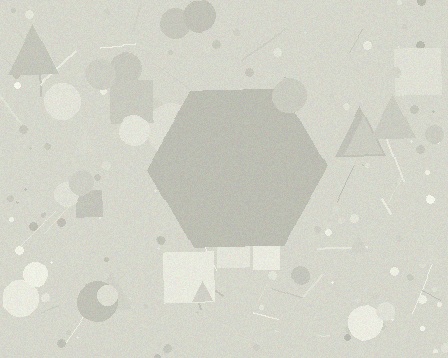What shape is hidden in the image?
A hexagon is hidden in the image.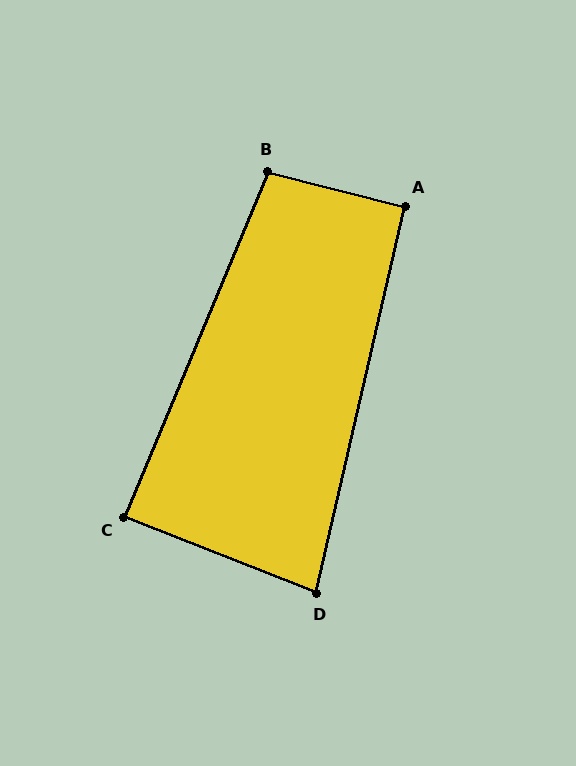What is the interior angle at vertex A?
Approximately 91 degrees (approximately right).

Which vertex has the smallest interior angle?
D, at approximately 81 degrees.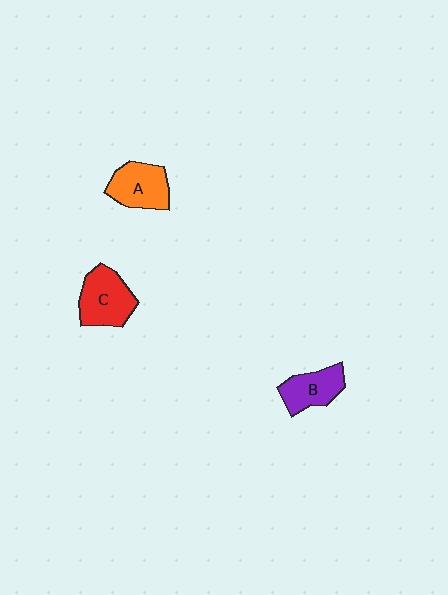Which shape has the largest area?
Shape C (red).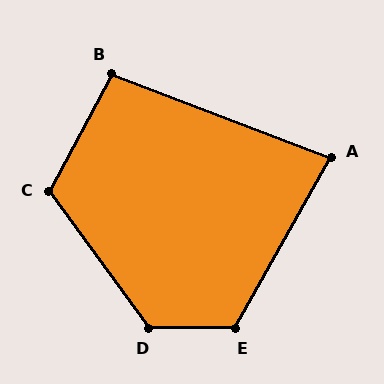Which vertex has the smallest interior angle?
A, at approximately 82 degrees.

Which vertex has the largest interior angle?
D, at approximately 126 degrees.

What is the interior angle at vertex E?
Approximately 119 degrees (obtuse).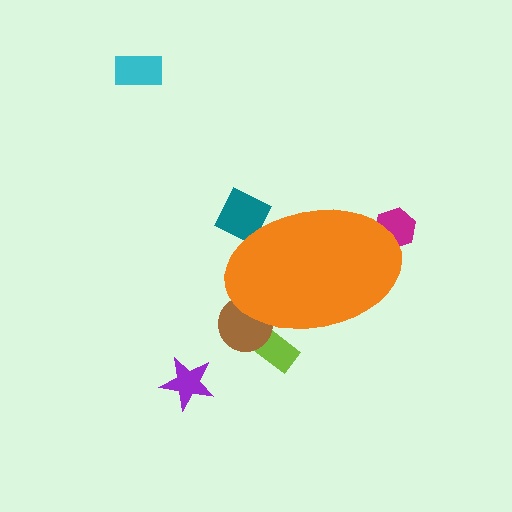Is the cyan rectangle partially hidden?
No, the cyan rectangle is fully visible.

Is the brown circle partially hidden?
Yes, the brown circle is partially hidden behind the orange ellipse.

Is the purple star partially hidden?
No, the purple star is fully visible.